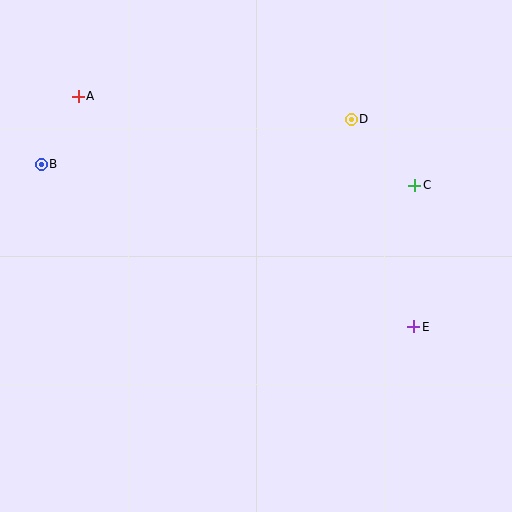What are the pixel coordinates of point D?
Point D is at (351, 119).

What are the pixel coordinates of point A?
Point A is at (78, 96).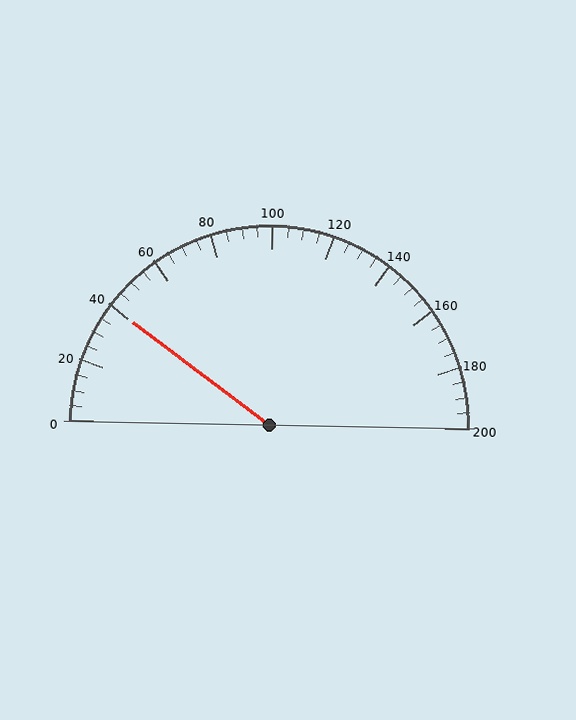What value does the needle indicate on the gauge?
The needle indicates approximately 40.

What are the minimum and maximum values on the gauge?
The gauge ranges from 0 to 200.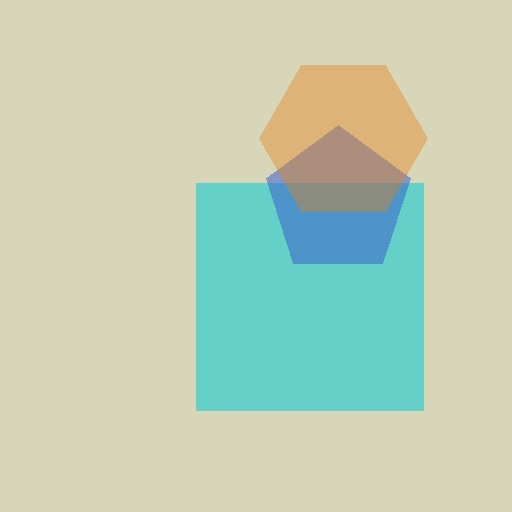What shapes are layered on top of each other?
The layered shapes are: a cyan square, a blue pentagon, an orange hexagon.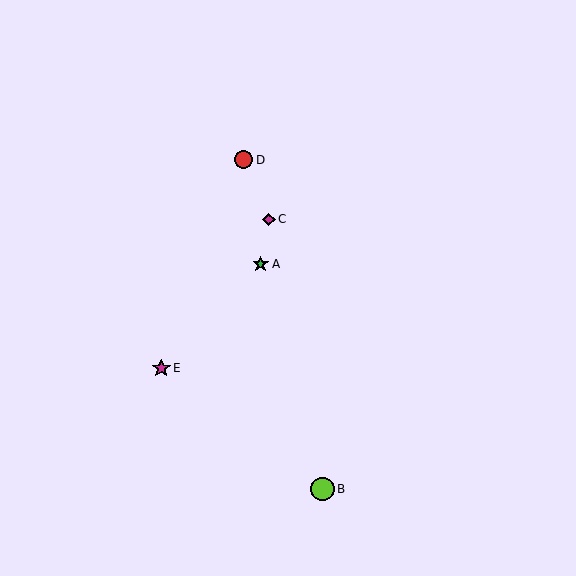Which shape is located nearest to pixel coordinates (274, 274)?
The green star (labeled A) at (261, 264) is nearest to that location.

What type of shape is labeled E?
Shape E is a magenta star.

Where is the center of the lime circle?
The center of the lime circle is at (322, 489).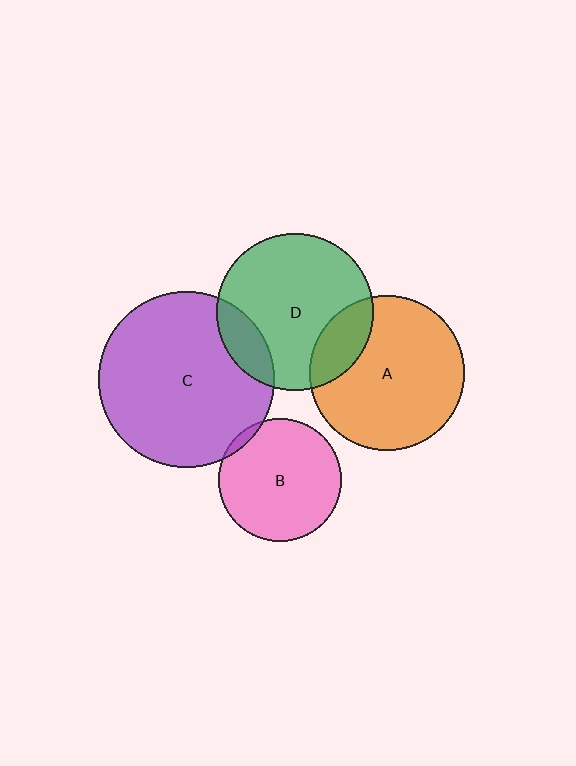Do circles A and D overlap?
Yes.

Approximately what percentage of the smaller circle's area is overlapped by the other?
Approximately 20%.